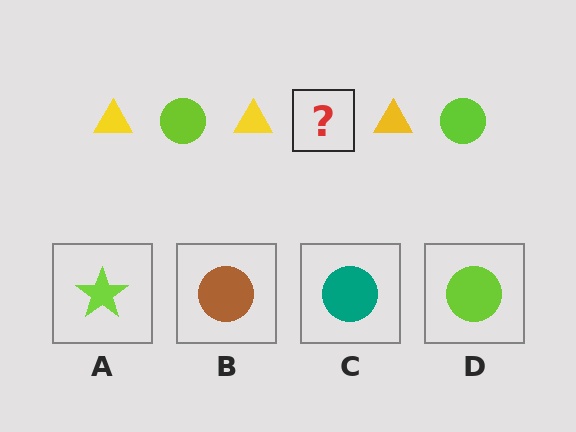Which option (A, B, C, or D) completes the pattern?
D.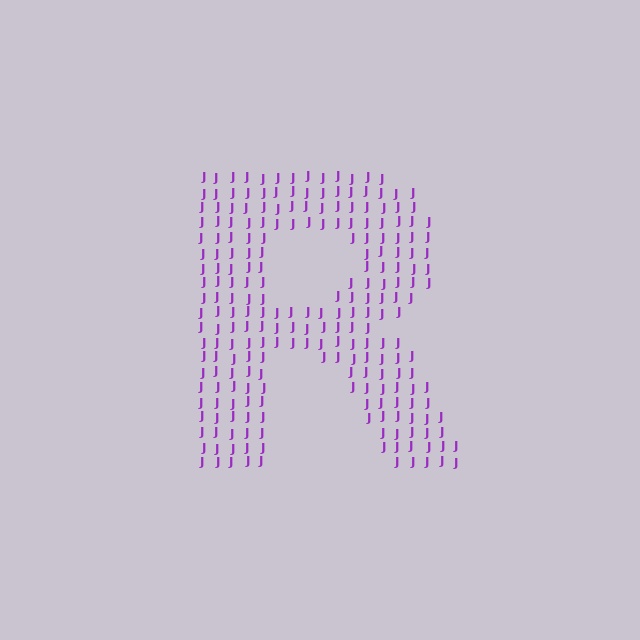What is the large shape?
The large shape is the letter R.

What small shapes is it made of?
It is made of small letter J's.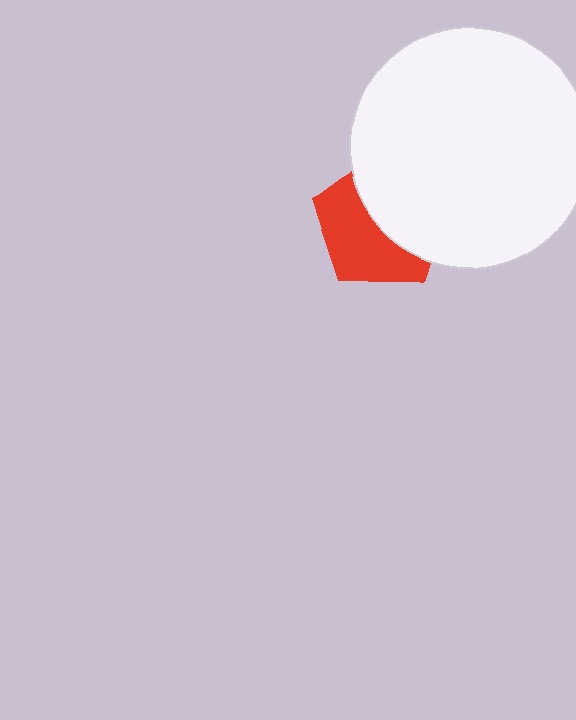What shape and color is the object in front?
The object in front is a white circle.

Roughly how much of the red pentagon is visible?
About half of it is visible (roughly 50%).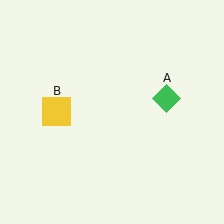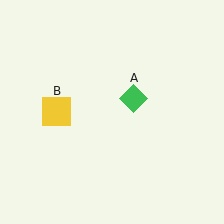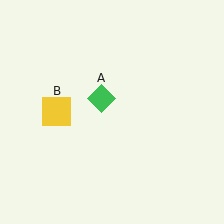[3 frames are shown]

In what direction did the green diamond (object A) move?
The green diamond (object A) moved left.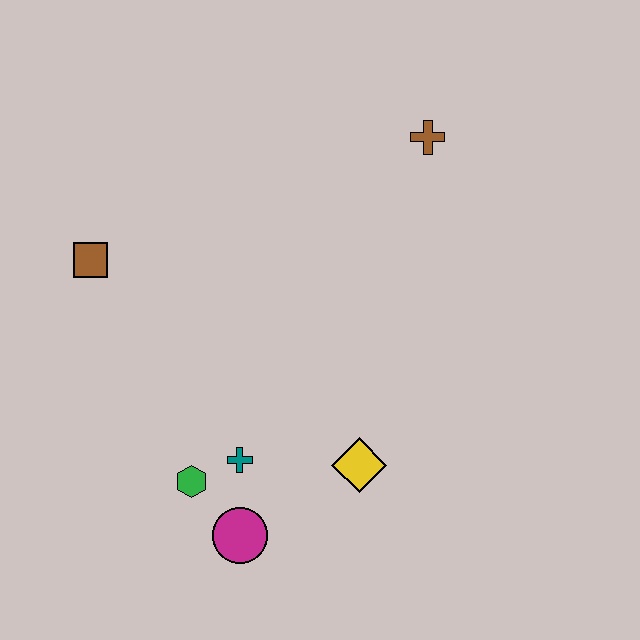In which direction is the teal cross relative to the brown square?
The teal cross is below the brown square.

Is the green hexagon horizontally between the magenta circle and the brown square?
Yes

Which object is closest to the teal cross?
The green hexagon is closest to the teal cross.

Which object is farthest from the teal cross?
The brown cross is farthest from the teal cross.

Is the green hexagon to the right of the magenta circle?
No